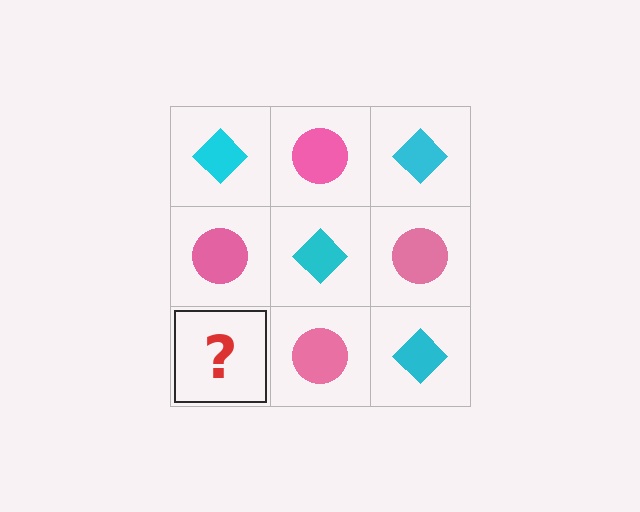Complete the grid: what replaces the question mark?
The question mark should be replaced with a cyan diamond.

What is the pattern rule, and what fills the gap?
The rule is that it alternates cyan diamond and pink circle in a checkerboard pattern. The gap should be filled with a cyan diamond.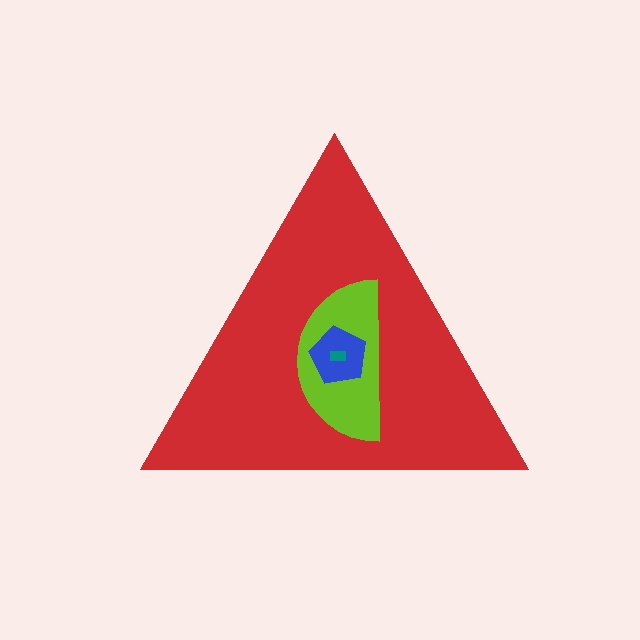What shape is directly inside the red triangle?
The lime semicircle.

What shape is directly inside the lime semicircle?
The blue pentagon.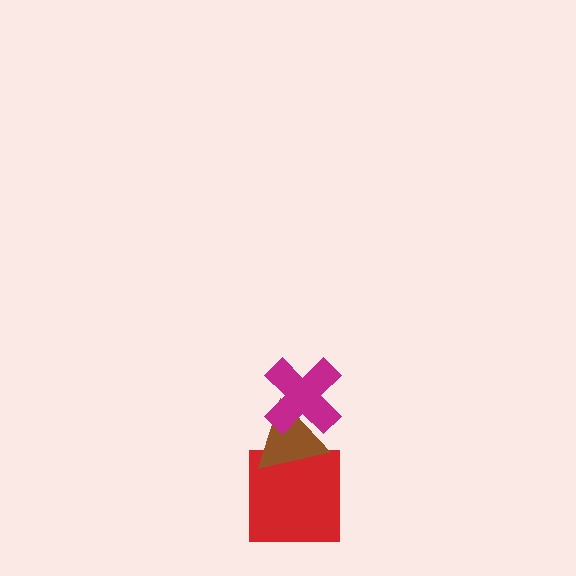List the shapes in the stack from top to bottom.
From top to bottom: the magenta cross, the brown triangle, the red square.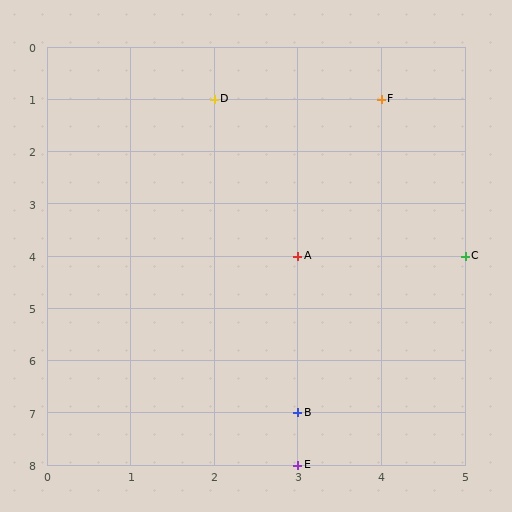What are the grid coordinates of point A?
Point A is at grid coordinates (3, 4).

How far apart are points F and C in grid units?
Points F and C are 1 column and 3 rows apart (about 3.2 grid units diagonally).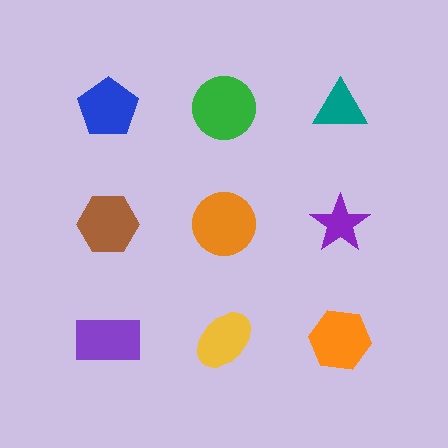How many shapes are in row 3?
3 shapes.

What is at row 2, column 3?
A purple star.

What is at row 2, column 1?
A brown hexagon.